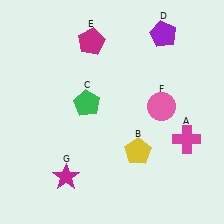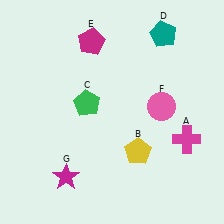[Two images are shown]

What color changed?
The pentagon (D) changed from purple in Image 1 to teal in Image 2.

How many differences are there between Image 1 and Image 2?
There is 1 difference between the two images.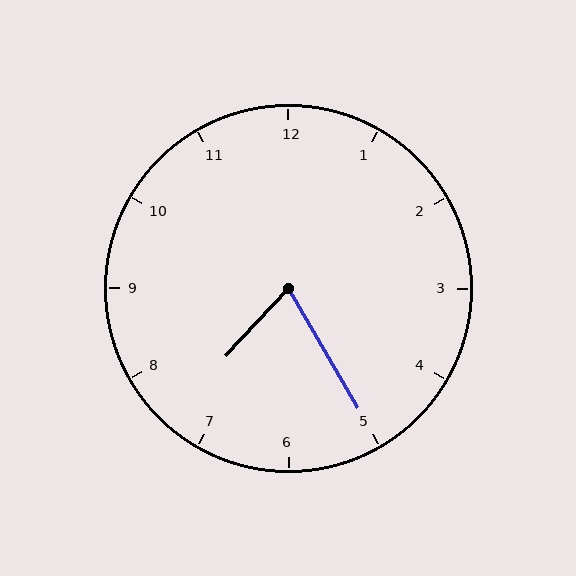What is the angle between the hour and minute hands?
Approximately 72 degrees.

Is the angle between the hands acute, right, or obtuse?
It is acute.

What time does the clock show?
7:25.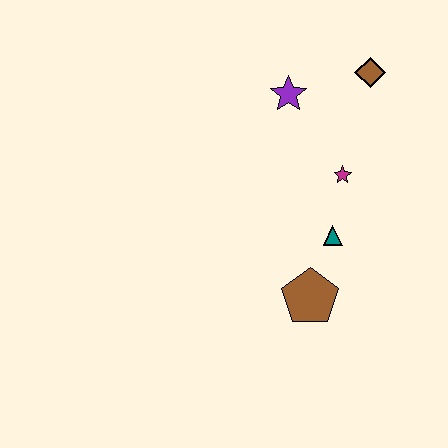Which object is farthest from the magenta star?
The brown pentagon is farthest from the magenta star.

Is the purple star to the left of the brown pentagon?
Yes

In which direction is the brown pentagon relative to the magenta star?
The brown pentagon is below the magenta star.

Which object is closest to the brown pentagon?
The teal triangle is closest to the brown pentagon.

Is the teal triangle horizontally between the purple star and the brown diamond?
Yes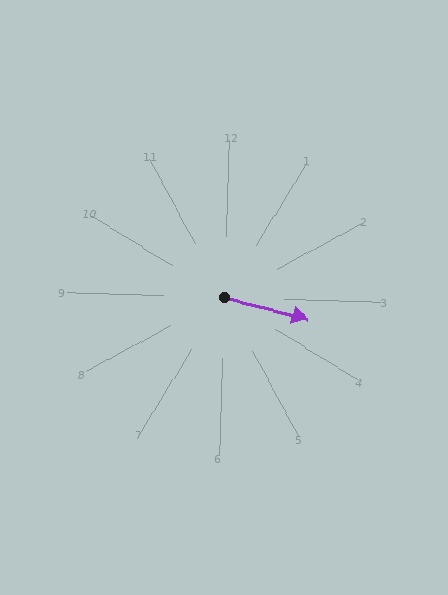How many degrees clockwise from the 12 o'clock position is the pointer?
Approximately 103 degrees.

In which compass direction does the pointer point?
East.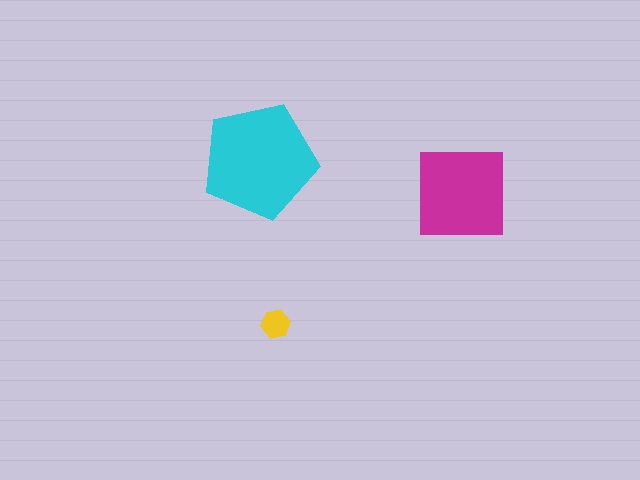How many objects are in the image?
There are 3 objects in the image.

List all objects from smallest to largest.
The yellow hexagon, the magenta square, the cyan pentagon.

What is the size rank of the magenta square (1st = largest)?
2nd.